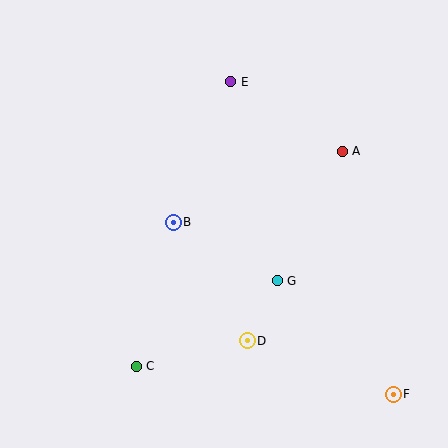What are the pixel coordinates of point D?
Point D is at (247, 341).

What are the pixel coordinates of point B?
Point B is at (173, 222).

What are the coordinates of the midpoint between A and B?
The midpoint between A and B is at (258, 187).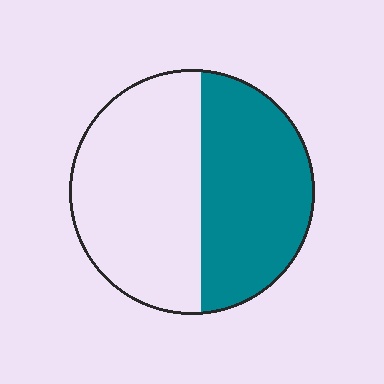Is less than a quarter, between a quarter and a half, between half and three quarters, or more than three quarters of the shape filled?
Between a quarter and a half.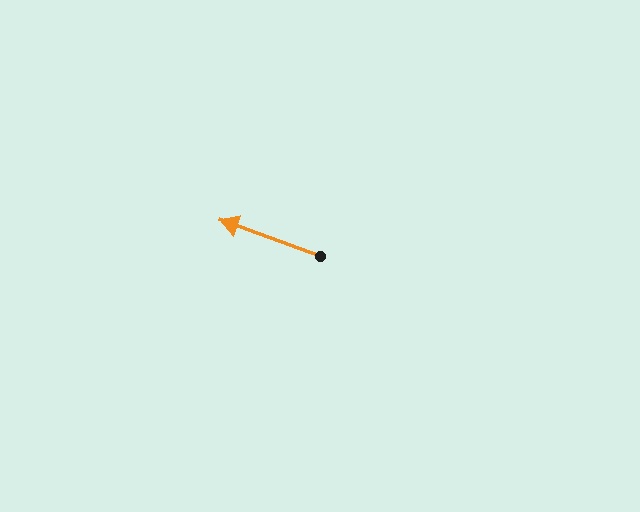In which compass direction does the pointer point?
West.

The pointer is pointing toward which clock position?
Roughly 10 o'clock.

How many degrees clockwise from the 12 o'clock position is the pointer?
Approximately 290 degrees.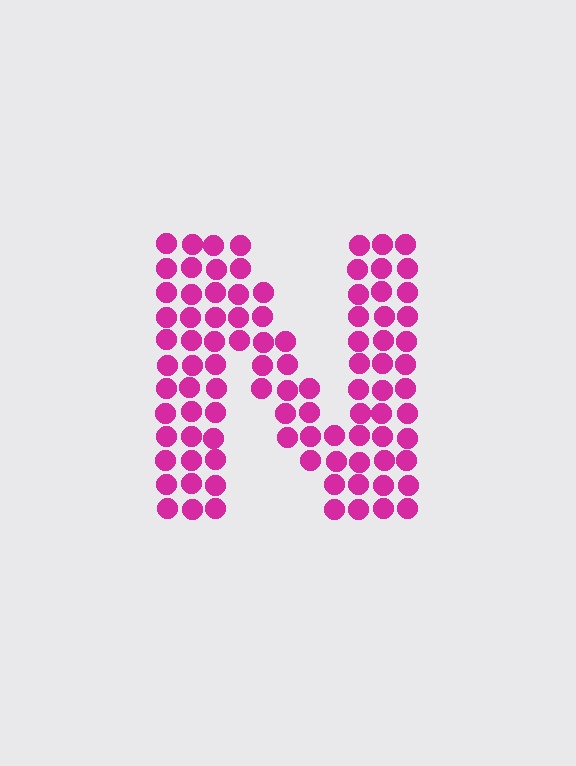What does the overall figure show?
The overall figure shows the letter N.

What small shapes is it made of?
It is made of small circles.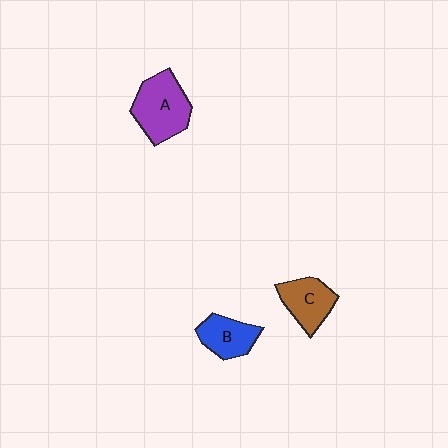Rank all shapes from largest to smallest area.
From largest to smallest: A (purple), C (brown), B (blue).